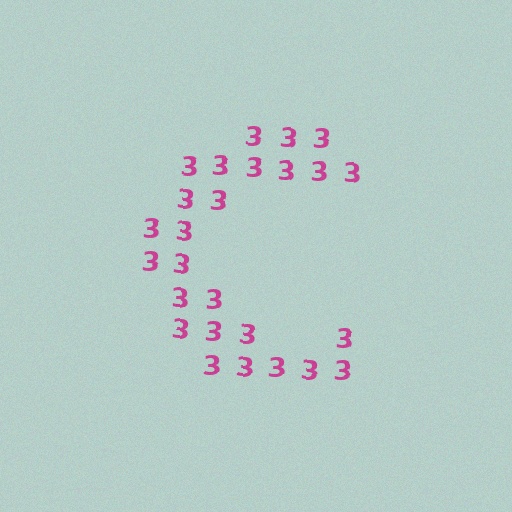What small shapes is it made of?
It is made of small digit 3's.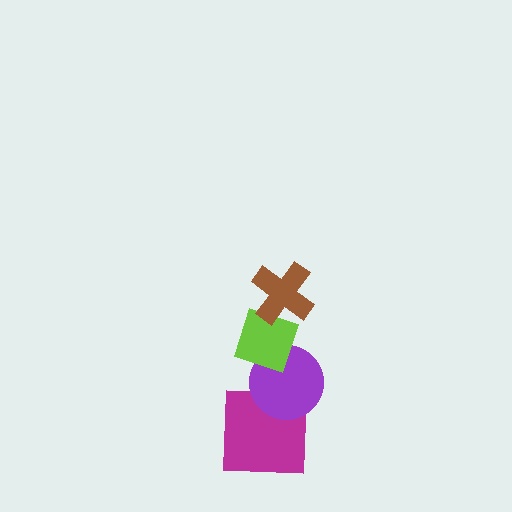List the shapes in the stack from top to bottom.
From top to bottom: the brown cross, the lime diamond, the purple circle, the magenta square.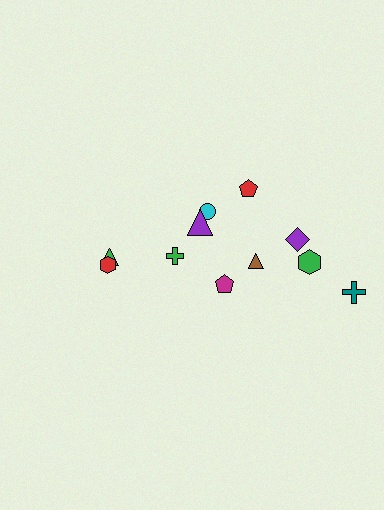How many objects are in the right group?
There are 8 objects.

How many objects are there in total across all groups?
There are 11 objects.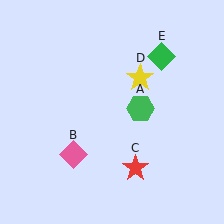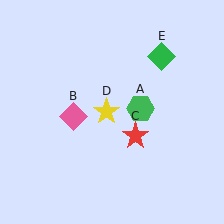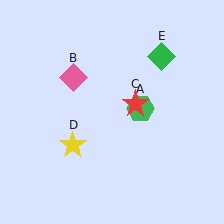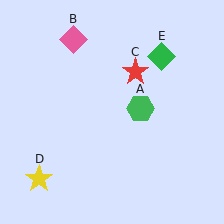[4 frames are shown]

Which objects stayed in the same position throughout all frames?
Green hexagon (object A) and green diamond (object E) remained stationary.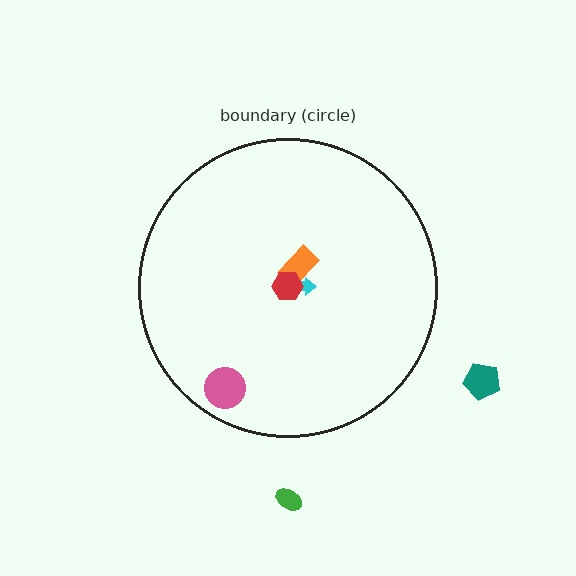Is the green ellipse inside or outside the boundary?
Outside.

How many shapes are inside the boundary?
4 inside, 2 outside.